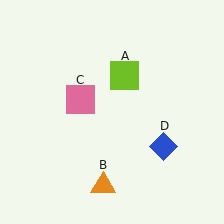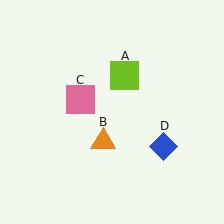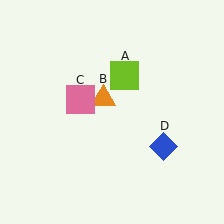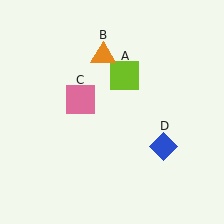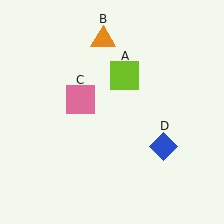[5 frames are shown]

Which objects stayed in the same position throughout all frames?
Lime square (object A) and pink square (object C) and blue diamond (object D) remained stationary.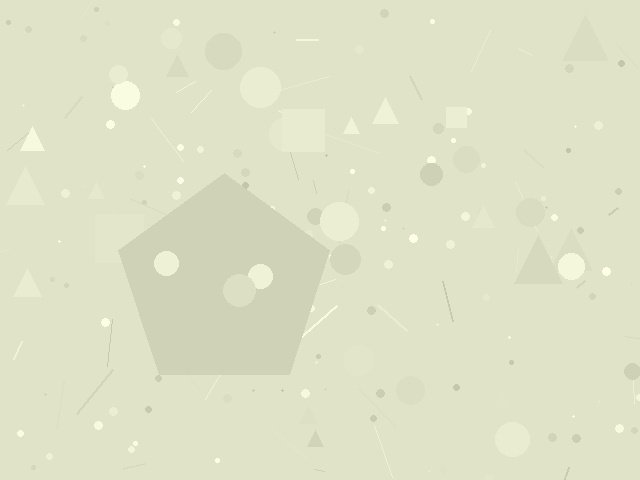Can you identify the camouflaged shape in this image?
The camouflaged shape is a pentagon.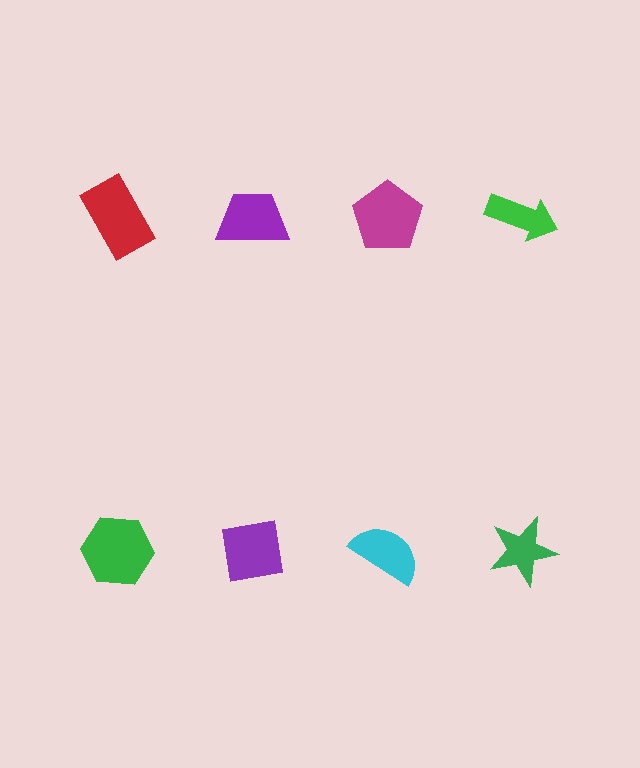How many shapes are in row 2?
4 shapes.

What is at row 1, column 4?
A green arrow.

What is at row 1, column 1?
A red rectangle.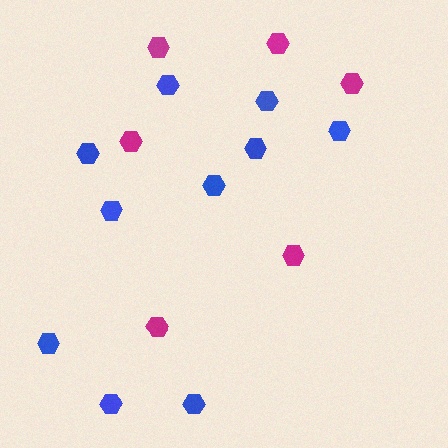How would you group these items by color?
There are 2 groups: one group of magenta hexagons (6) and one group of blue hexagons (10).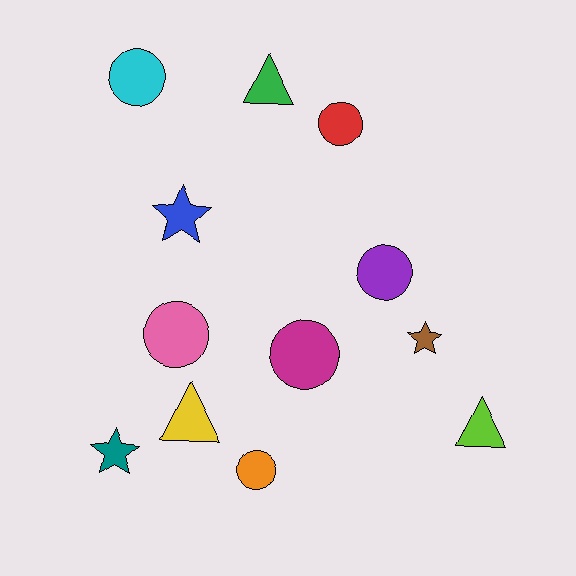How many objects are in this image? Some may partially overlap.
There are 12 objects.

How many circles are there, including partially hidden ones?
There are 6 circles.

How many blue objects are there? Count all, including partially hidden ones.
There is 1 blue object.